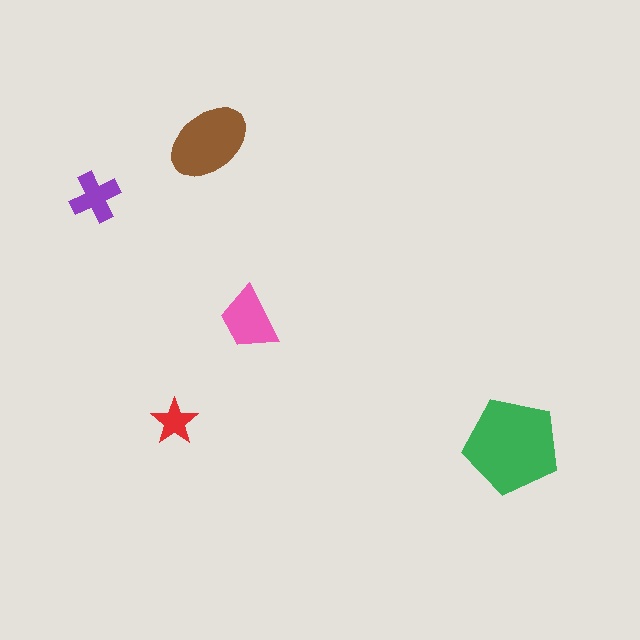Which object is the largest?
The green pentagon.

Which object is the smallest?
The red star.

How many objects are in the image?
There are 5 objects in the image.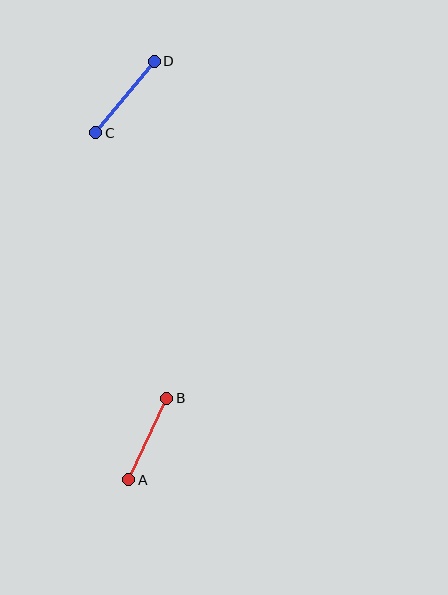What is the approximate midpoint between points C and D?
The midpoint is at approximately (125, 97) pixels.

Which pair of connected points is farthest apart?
Points C and D are farthest apart.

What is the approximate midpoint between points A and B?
The midpoint is at approximately (148, 439) pixels.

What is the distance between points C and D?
The distance is approximately 93 pixels.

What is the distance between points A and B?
The distance is approximately 90 pixels.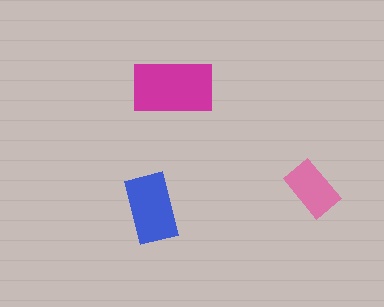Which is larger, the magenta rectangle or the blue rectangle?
The magenta one.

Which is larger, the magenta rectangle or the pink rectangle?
The magenta one.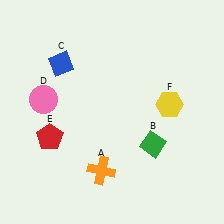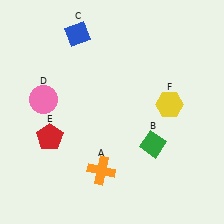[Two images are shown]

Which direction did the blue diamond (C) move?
The blue diamond (C) moved up.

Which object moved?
The blue diamond (C) moved up.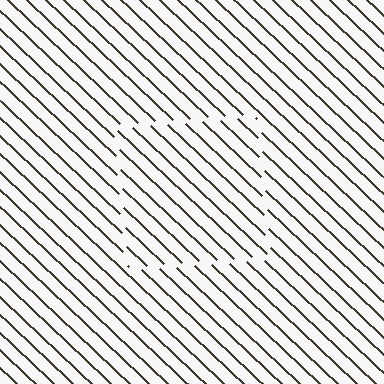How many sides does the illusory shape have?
4 sides — the line-ends trace a square.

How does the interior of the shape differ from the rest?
The interior of the shape contains the same grating, shifted by half a period — the contour is defined by the phase discontinuity where line-ends from the inner and outer gratings abut.